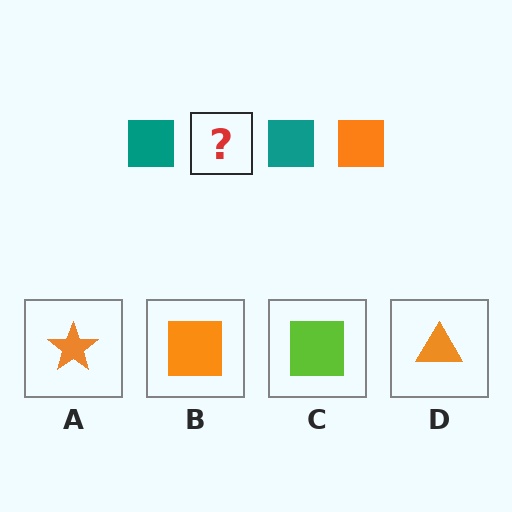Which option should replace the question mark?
Option B.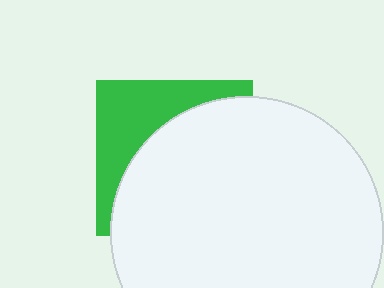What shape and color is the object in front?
The object in front is a white circle.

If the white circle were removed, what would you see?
You would see the complete green square.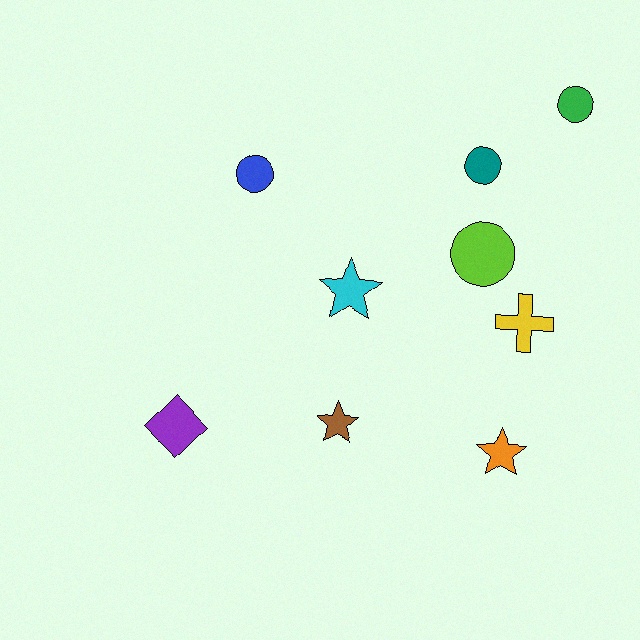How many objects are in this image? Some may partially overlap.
There are 9 objects.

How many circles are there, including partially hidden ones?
There are 4 circles.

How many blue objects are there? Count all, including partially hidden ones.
There is 1 blue object.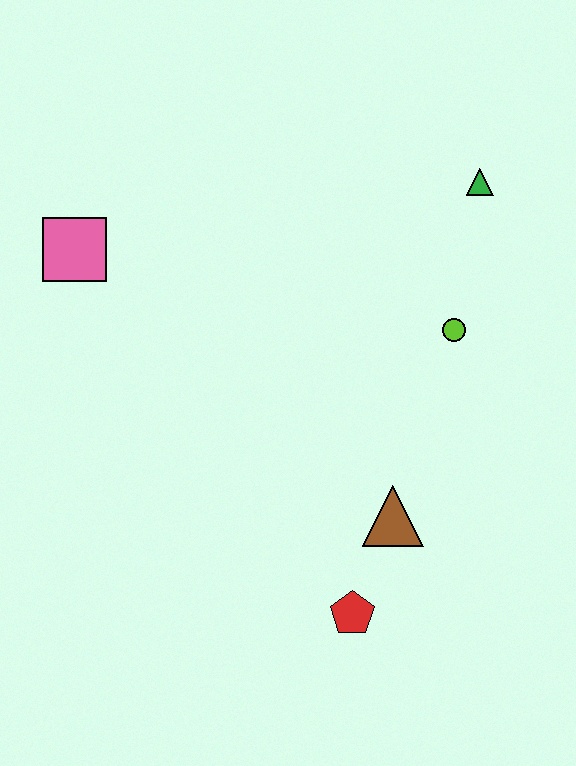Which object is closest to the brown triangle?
The red pentagon is closest to the brown triangle.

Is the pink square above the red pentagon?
Yes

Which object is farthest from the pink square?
The red pentagon is farthest from the pink square.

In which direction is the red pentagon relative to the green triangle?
The red pentagon is below the green triangle.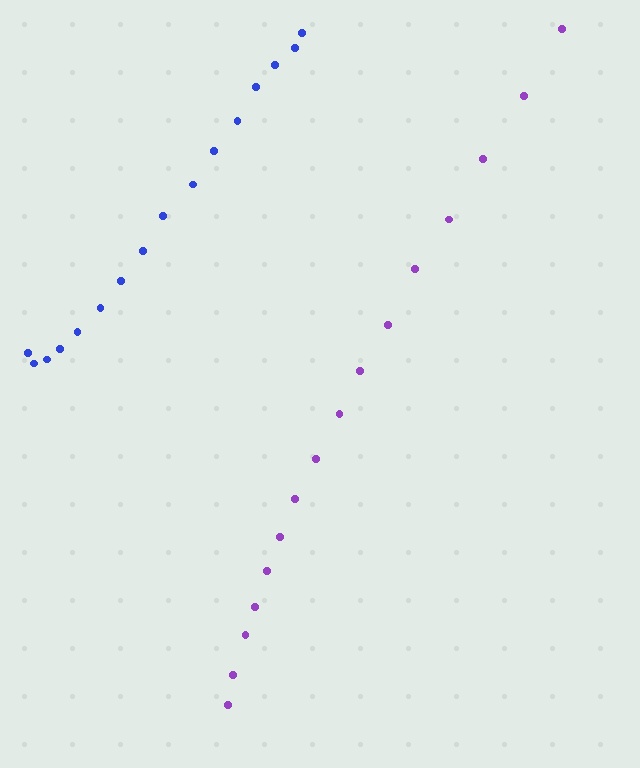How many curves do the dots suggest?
There are 2 distinct paths.